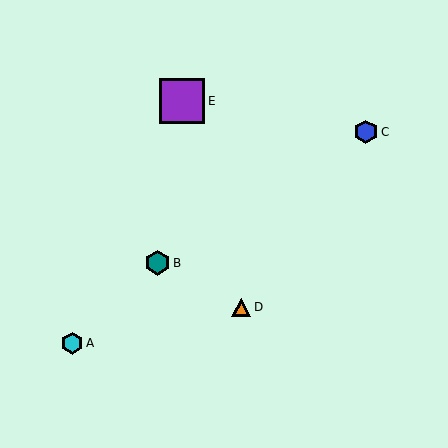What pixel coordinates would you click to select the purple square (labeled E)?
Click at (182, 101) to select the purple square E.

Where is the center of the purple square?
The center of the purple square is at (182, 101).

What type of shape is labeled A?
Shape A is a cyan hexagon.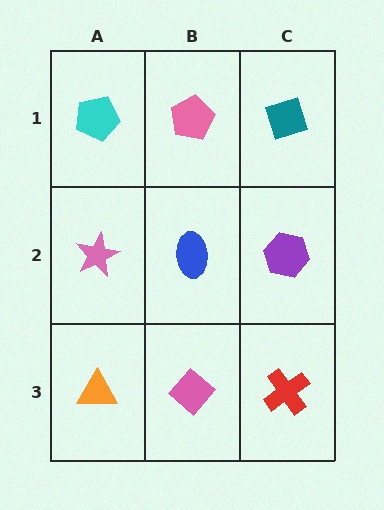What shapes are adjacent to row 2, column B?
A pink pentagon (row 1, column B), a pink diamond (row 3, column B), a pink star (row 2, column A), a purple hexagon (row 2, column C).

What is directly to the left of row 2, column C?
A blue ellipse.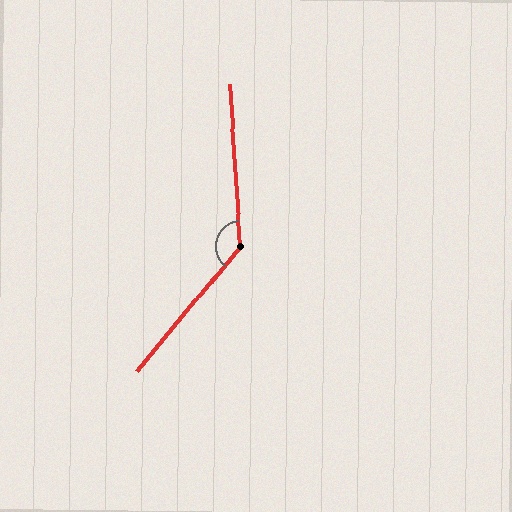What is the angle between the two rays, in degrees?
Approximately 136 degrees.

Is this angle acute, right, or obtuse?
It is obtuse.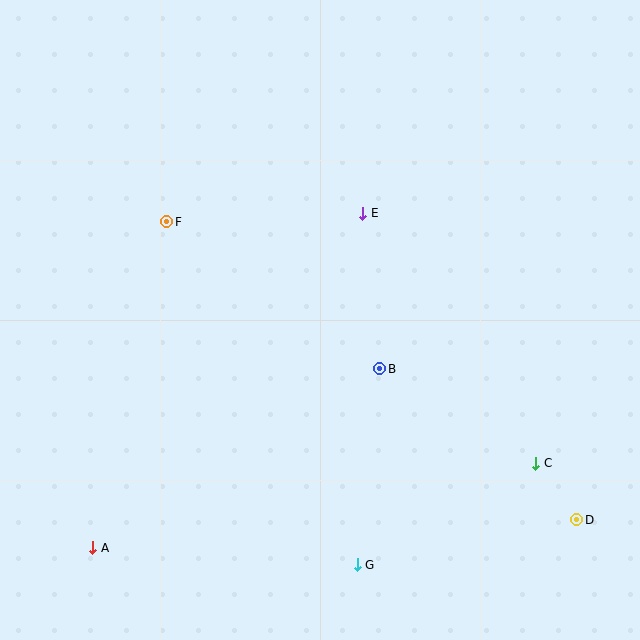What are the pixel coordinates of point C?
Point C is at (536, 463).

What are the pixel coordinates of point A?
Point A is at (93, 548).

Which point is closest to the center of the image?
Point B at (380, 369) is closest to the center.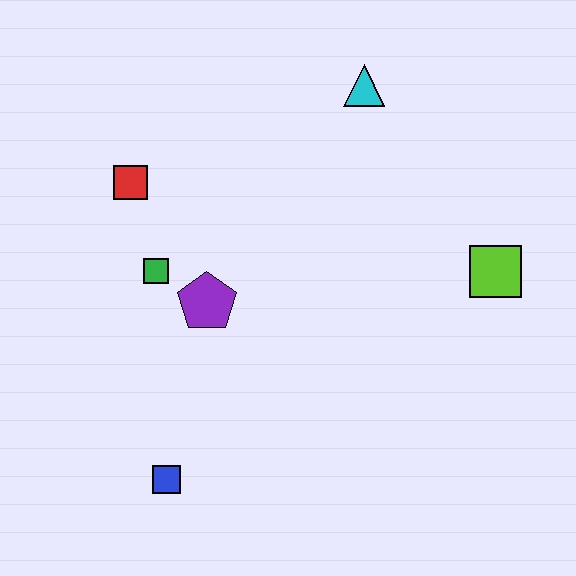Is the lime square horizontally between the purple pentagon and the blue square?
No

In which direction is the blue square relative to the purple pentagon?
The blue square is below the purple pentagon.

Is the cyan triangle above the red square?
Yes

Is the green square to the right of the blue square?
No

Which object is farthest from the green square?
The lime square is farthest from the green square.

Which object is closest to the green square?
The purple pentagon is closest to the green square.